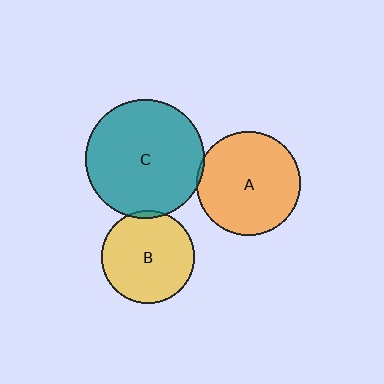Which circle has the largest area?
Circle C (teal).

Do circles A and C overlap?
Yes.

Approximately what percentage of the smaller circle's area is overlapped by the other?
Approximately 5%.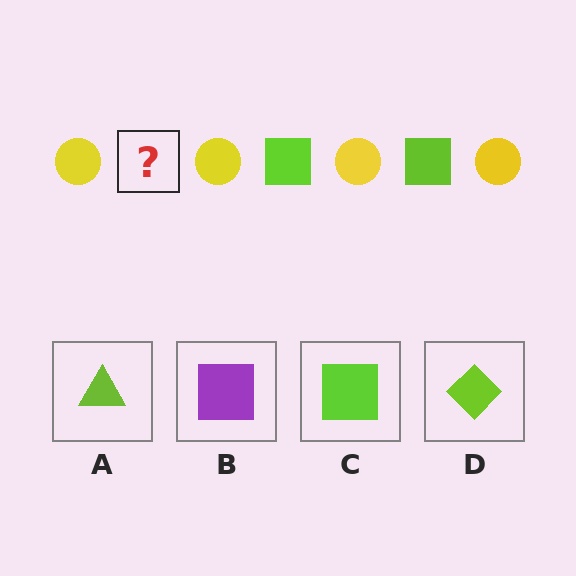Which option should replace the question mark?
Option C.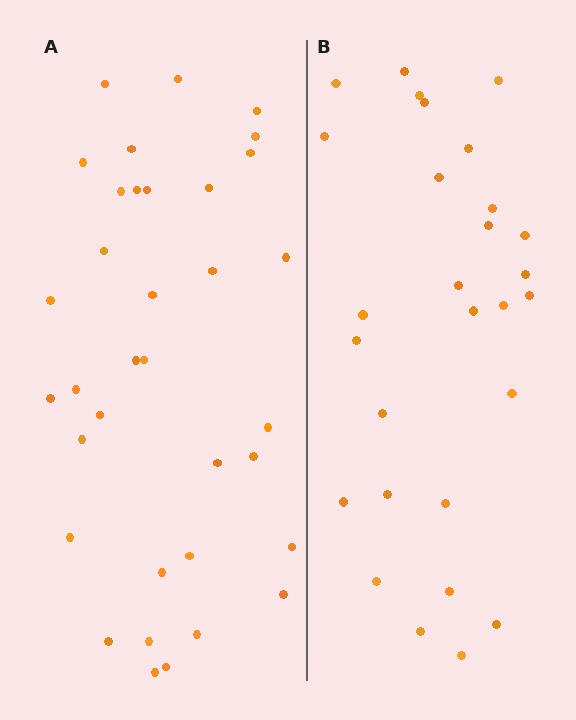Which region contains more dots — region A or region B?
Region A (the left region) has more dots.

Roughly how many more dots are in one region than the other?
Region A has roughly 8 or so more dots than region B.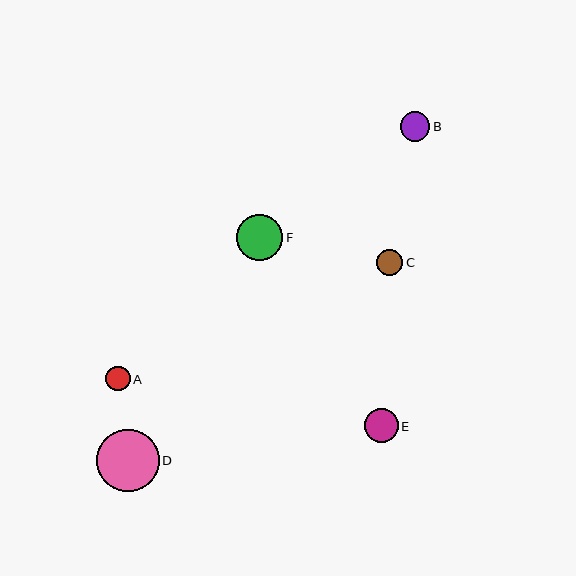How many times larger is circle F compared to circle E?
Circle F is approximately 1.4 times the size of circle E.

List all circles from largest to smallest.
From largest to smallest: D, F, E, B, C, A.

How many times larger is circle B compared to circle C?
Circle B is approximately 1.1 times the size of circle C.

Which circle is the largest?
Circle D is the largest with a size of approximately 62 pixels.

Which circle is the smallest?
Circle A is the smallest with a size of approximately 24 pixels.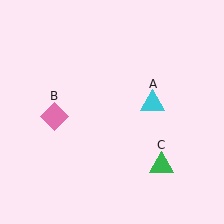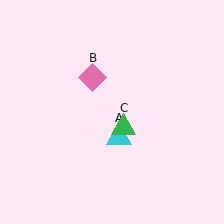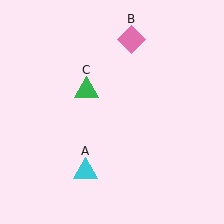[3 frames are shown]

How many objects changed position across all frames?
3 objects changed position: cyan triangle (object A), pink diamond (object B), green triangle (object C).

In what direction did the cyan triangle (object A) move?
The cyan triangle (object A) moved down and to the left.